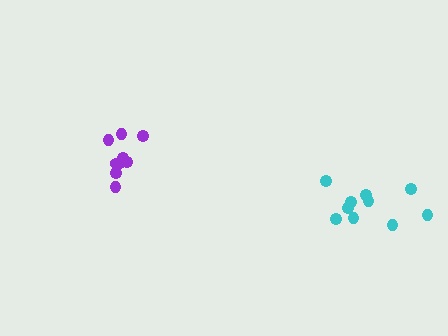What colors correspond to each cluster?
The clusters are colored: purple, cyan.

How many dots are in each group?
Group 1: 9 dots, Group 2: 10 dots (19 total).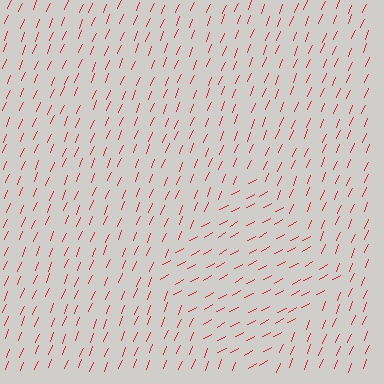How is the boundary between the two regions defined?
The boundary is defined purely by a change in line orientation (approximately 38 degrees difference). All lines are the same color and thickness.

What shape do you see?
I see a diamond.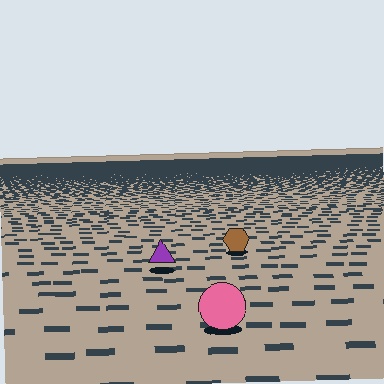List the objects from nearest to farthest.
From nearest to farthest: the pink circle, the purple triangle, the brown hexagon.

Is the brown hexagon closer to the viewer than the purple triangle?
No. The purple triangle is closer — you can tell from the texture gradient: the ground texture is coarser near it.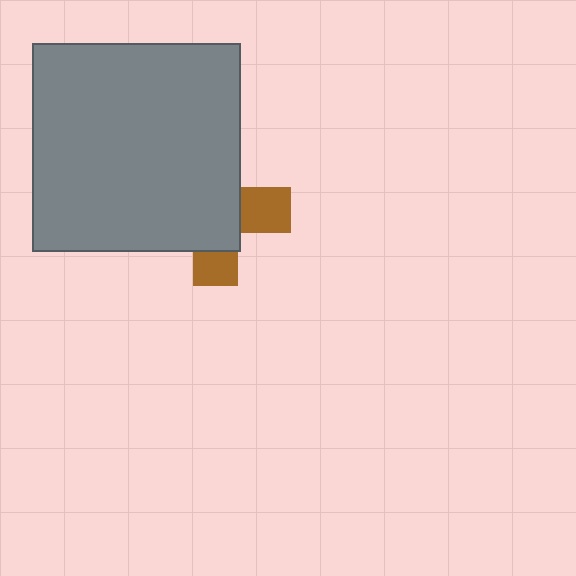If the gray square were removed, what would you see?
You would see the complete brown cross.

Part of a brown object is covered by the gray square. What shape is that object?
It is a cross.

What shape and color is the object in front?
The object in front is a gray square.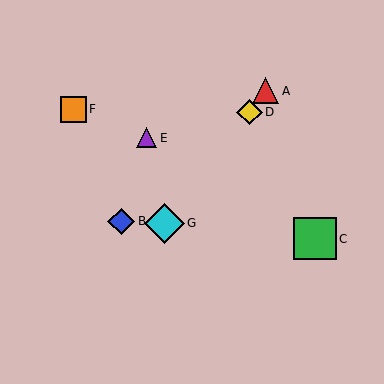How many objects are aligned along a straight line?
3 objects (A, D, G) are aligned along a straight line.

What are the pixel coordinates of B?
Object B is at (121, 221).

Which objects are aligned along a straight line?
Objects A, D, G are aligned along a straight line.